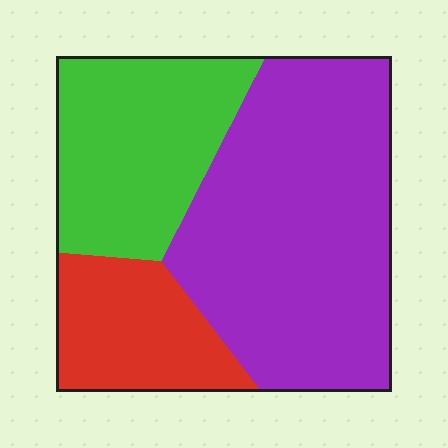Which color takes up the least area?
Red, at roughly 20%.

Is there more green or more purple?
Purple.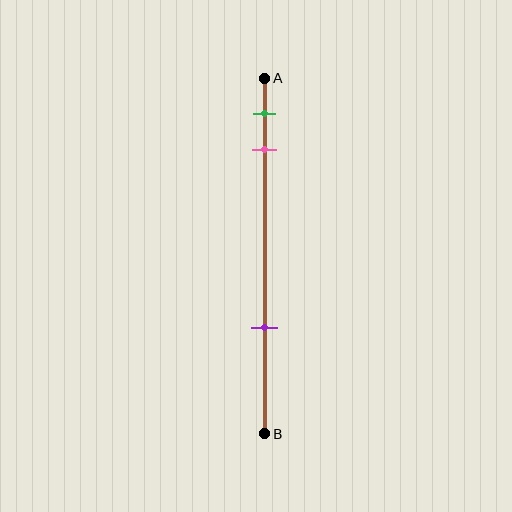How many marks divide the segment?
There are 3 marks dividing the segment.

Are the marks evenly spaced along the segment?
No, the marks are not evenly spaced.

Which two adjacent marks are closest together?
The green and pink marks are the closest adjacent pair.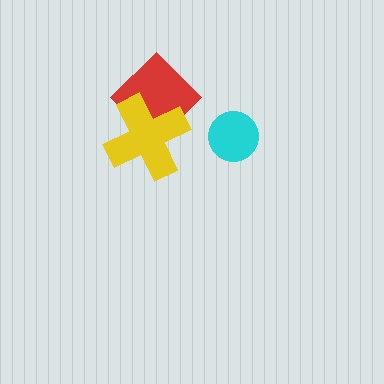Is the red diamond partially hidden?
Yes, it is partially covered by another shape.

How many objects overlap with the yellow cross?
1 object overlaps with the yellow cross.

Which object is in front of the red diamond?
The yellow cross is in front of the red diamond.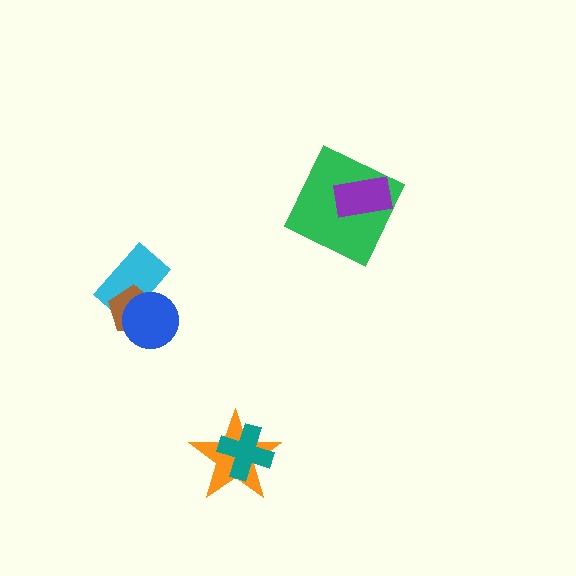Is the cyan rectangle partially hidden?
Yes, it is partially covered by another shape.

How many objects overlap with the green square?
1 object overlaps with the green square.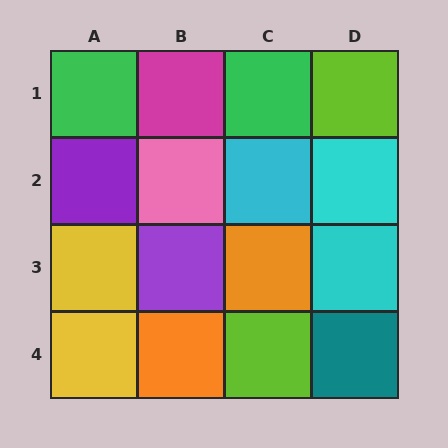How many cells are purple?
2 cells are purple.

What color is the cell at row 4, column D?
Teal.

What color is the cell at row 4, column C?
Lime.